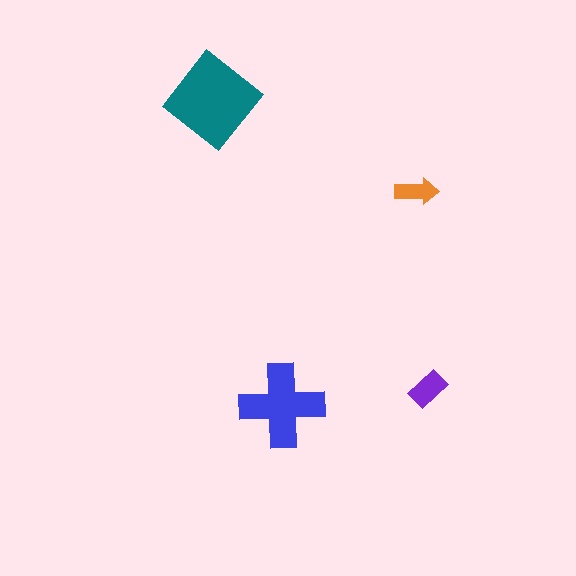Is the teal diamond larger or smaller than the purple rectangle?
Larger.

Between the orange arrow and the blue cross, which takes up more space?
The blue cross.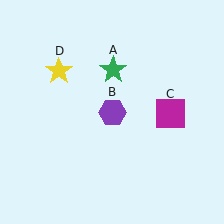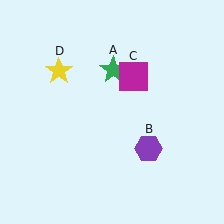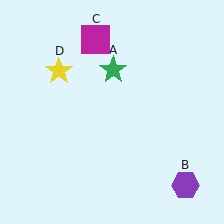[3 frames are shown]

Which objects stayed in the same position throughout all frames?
Green star (object A) and yellow star (object D) remained stationary.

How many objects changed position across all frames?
2 objects changed position: purple hexagon (object B), magenta square (object C).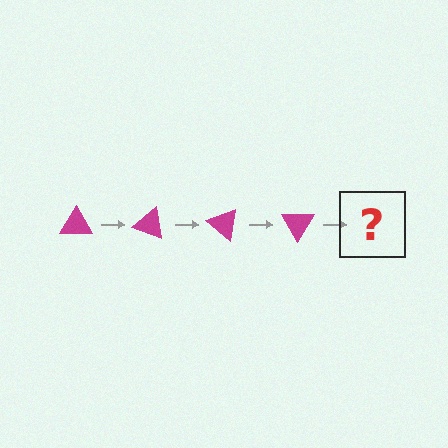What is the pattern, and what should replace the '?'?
The pattern is that the triangle rotates 20 degrees each step. The '?' should be a magenta triangle rotated 80 degrees.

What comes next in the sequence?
The next element should be a magenta triangle rotated 80 degrees.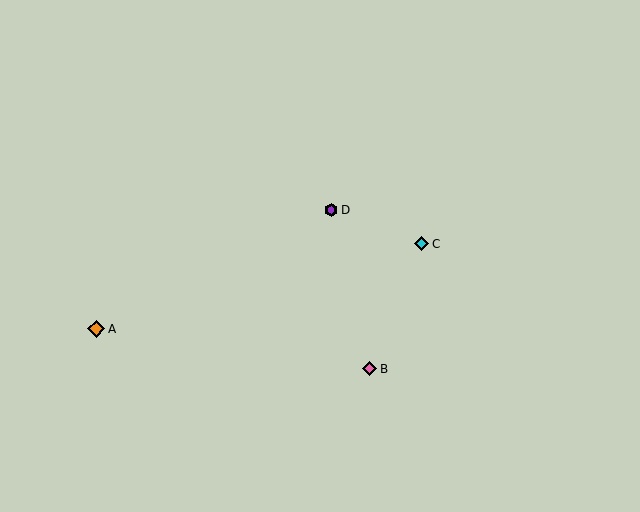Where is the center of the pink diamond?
The center of the pink diamond is at (370, 369).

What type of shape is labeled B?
Shape B is a pink diamond.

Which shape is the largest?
The orange diamond (labeled A) is the largest.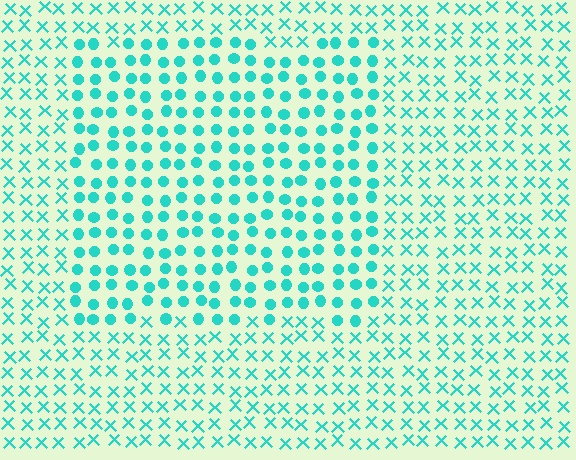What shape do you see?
I see a rectangle.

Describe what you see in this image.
The image is filled with small cyan elements arranged in a uniform grid. A rectangle-shaped region contains circles, while the surrounding area contains X marks. The boundary is defined purely by the change in element shape.